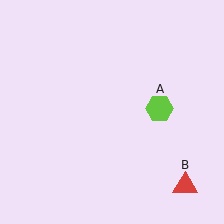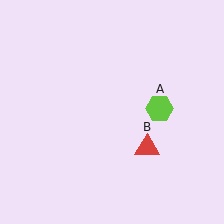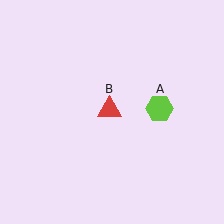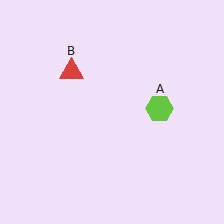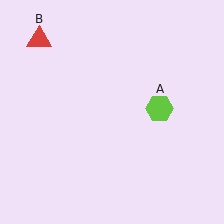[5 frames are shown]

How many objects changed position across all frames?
1 object changed position: red triangle (object B).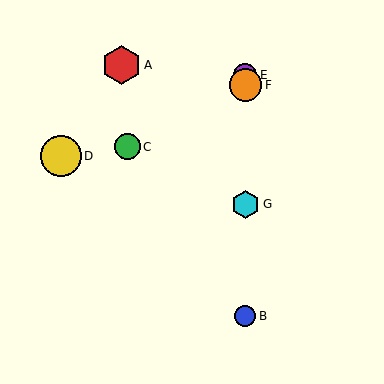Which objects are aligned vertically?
Objects B, E, F, G are aligned vertically.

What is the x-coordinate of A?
Object A is at x≈121.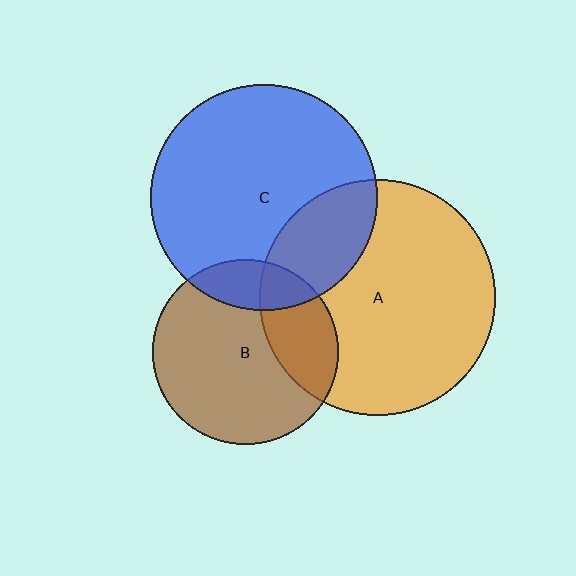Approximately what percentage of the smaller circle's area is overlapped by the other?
Approximately 15%.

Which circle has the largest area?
Circle A (orange).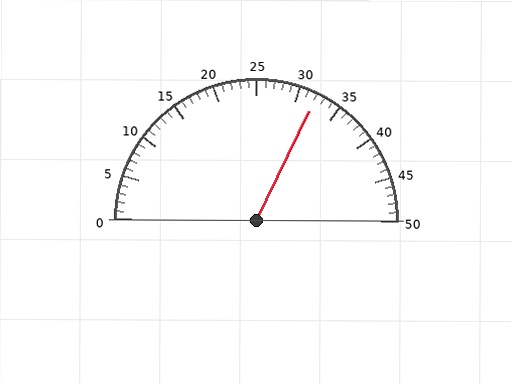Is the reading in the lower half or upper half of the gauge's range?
The reading is in the upper half of the range (0 to 50).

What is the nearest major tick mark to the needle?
The nearest major tick mark is 30.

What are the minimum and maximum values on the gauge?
The gauge ranges from 0 to 50.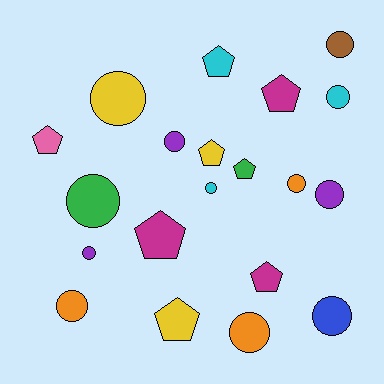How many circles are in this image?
There are 12 circles.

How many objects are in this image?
There are 20 objects.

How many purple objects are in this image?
There are 3 purple objects.